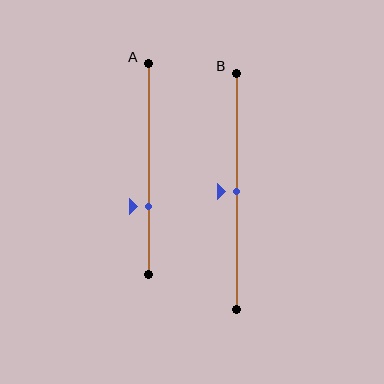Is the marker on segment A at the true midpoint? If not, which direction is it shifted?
No, the marker on segment A is shifted downward by about 17% of the segment length.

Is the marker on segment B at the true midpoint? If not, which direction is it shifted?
Yes, the marker on segment B is at the true midpoint.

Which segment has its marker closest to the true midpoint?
Segment B has its marker closest to the true midpoint.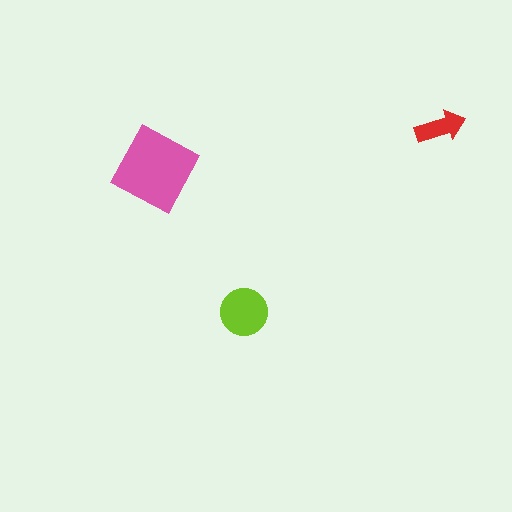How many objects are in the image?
There are 3 objects in the image.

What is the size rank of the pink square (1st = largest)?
1st.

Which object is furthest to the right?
The red arrow is rightmost.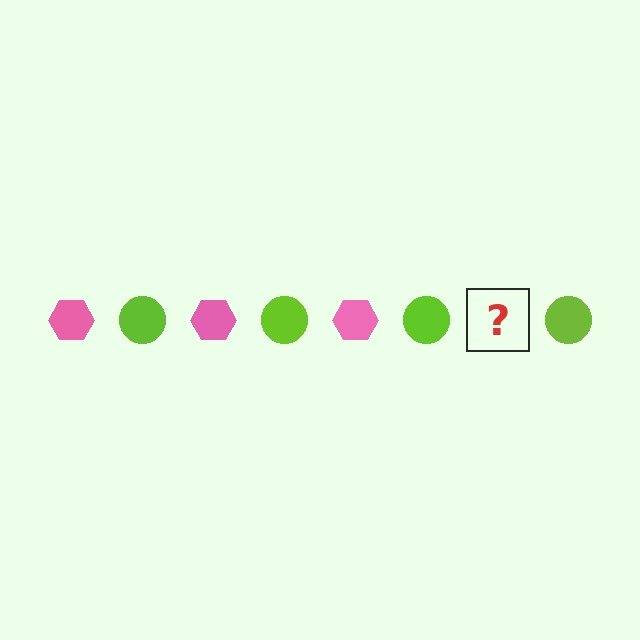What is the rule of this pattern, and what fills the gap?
The rule is that the pattern alternates between pink hexagon and lime circle. The gap should be filled with a pink hexagon.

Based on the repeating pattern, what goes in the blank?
The blank should be a pink hexagon.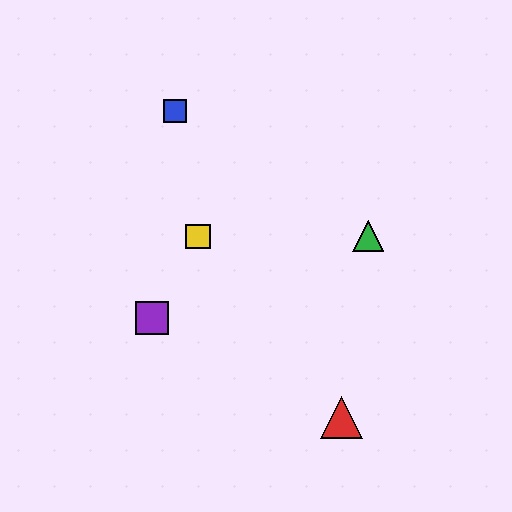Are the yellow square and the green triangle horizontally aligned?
Yes, both are at y≈236.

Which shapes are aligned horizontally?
The green triangle, the yellow square are aligned horizontally.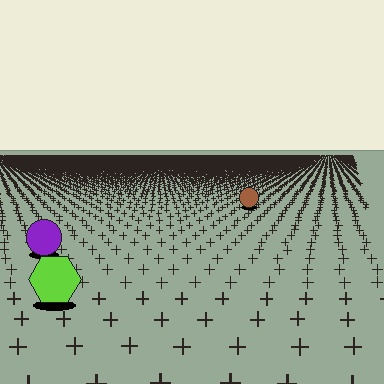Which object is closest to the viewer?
The lime hexagon is closest. The texture marks near it are larger and more spread out.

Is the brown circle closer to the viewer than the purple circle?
No. The purple circle is closer — you can tell from the texture gradient: the ground texture is coarser near it.